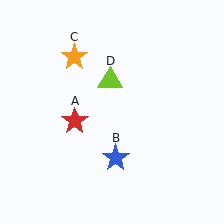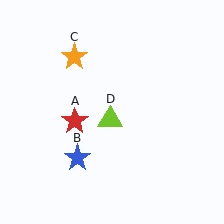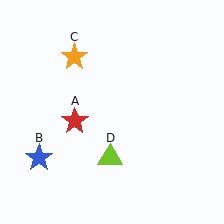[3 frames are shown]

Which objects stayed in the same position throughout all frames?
Red star (object A) and orange star (object C) remained stationary.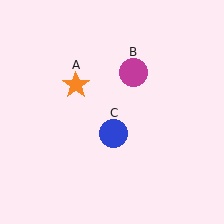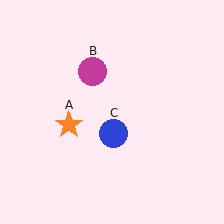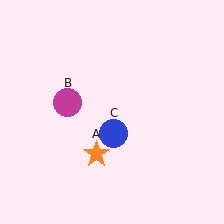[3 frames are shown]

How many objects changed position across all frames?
2 objects changed position: orange star (object A), magenta circle (object B).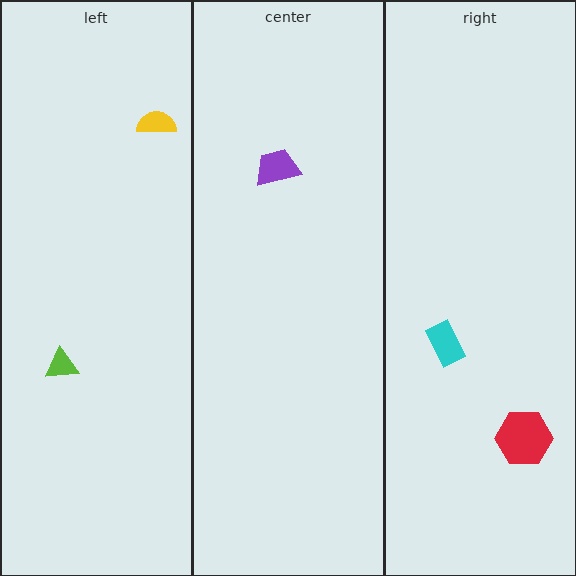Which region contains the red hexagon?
The right region.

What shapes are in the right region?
The red hexagon, the cyan rectangle.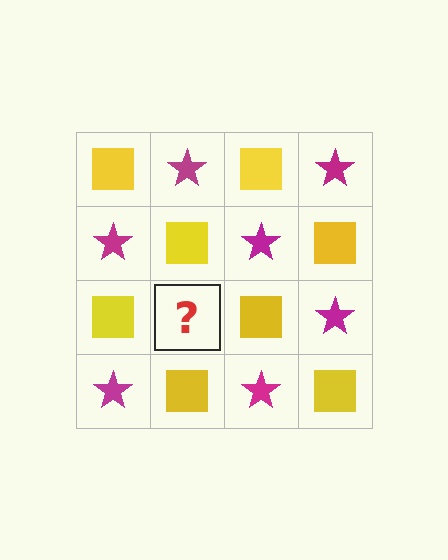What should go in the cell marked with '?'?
The missing cell should contain a magenta star.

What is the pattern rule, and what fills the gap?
The rule is that it alternates yellow square and magenta star in a checkerboard pattern. The gap should be filled with a magenta star.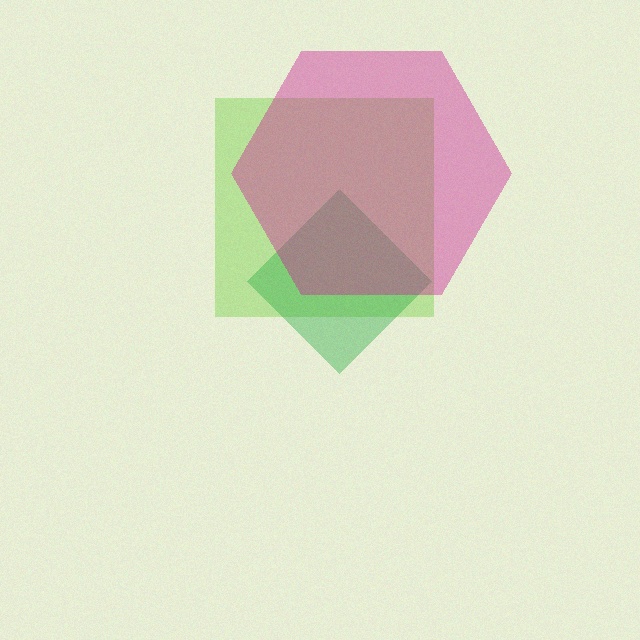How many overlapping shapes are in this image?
There are 3 overlapping shapes in the image.